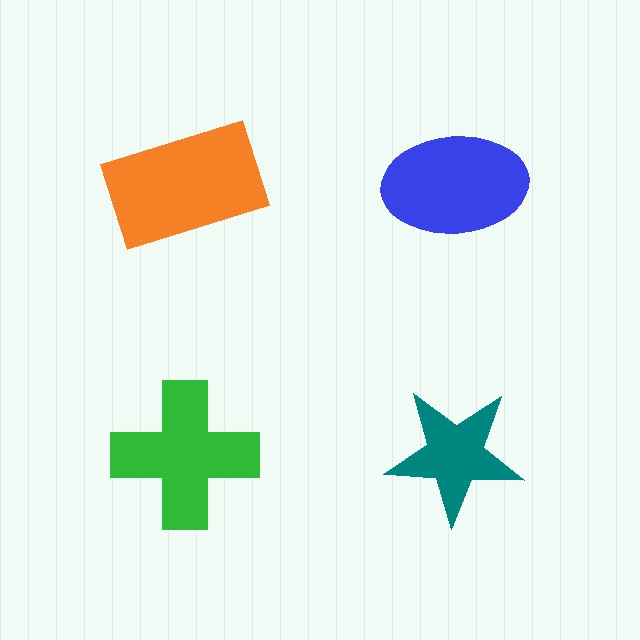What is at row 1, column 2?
A blue ellipse.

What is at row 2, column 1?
A green cross.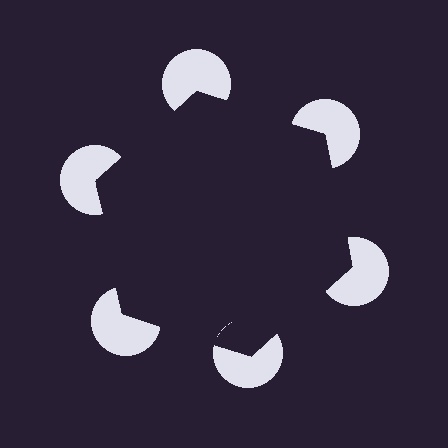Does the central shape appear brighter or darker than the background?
It typically appears slightly darker than the background, even though no actual brightness change is drawn.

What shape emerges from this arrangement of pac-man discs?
An illusory hexagon — its edges are inferred from the aligned wedge cuts in the pac-man discs, not physically drawn.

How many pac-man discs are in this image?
There are 6 — one at each vertex of the illusory hexagon.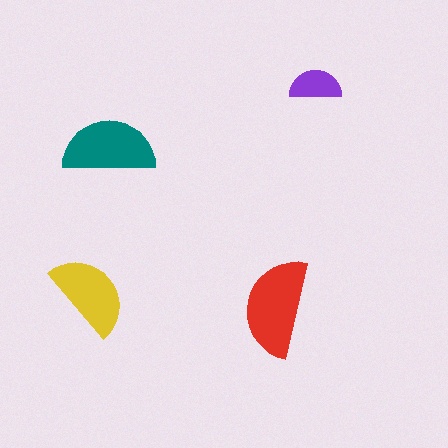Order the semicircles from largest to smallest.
the red one, the teal one, the yellow one, the purple one.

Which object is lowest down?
The red semicircle is bottommost.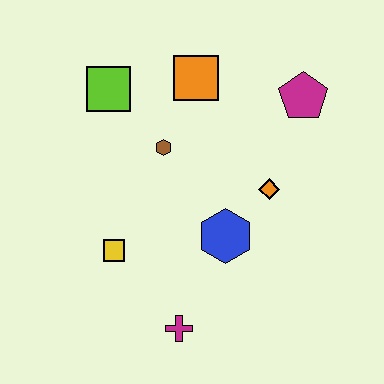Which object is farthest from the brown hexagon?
The magenta cross is farthest from the brown hexagon.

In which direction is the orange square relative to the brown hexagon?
The orange square is above the brown hexagon.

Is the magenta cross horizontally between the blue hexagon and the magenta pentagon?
No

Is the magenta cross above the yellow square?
No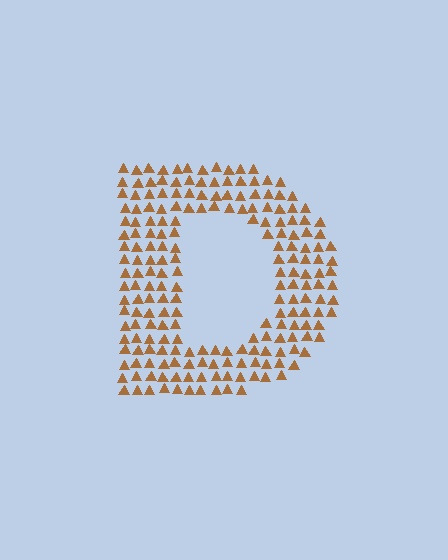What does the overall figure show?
The overall figure shows the letter D.